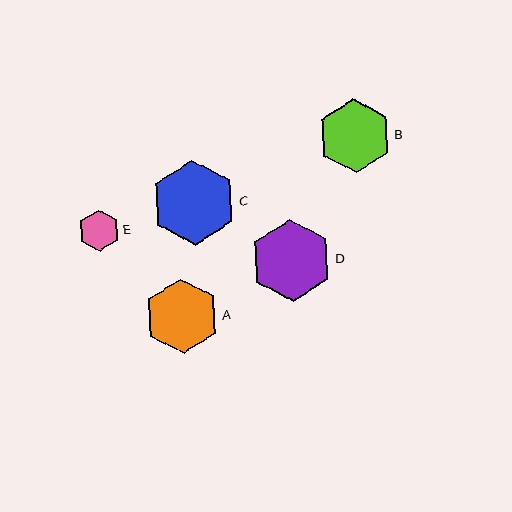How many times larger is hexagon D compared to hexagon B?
Hexagon D is approximately 1.1 times the size of hexagon B.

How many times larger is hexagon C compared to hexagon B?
Hexagon C is approximately 1.2 times the size of hexagon B.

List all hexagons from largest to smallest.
From largest to smallest: C, D, A, B, E.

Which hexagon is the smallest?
Hexagon E is the smallest with a size of approximately 41 pixels.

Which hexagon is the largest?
Hexagon C is the largest with a size of approximately 85 pixels.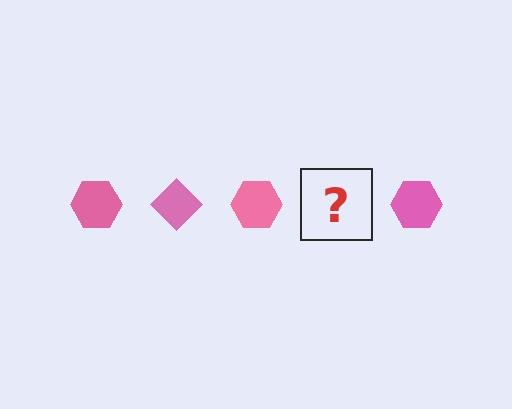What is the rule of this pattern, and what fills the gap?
The rule is that the pattern cycles through hexagon, diamond shapes in pink. The gap should be filled with a pink diamond.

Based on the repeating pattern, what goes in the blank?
The blank should be a pink diamond.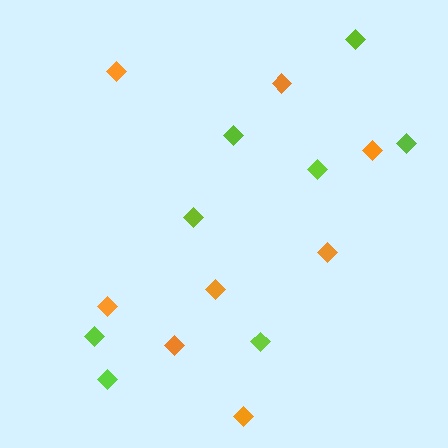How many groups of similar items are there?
There are 2 groups: one group of orange diamonds (8) and one group of lime diamonds (8).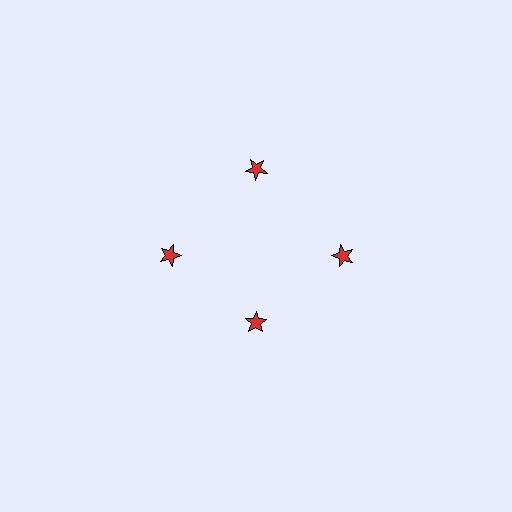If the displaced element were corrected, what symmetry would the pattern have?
It would have 4-fold rotational symmetry — the pattern would map onto itself every 90 degrees.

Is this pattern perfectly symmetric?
No. The 4 red stars are arranged in a ring, but one element near the 6 o'clock position is pulled inward toward the center, breaking the 4-fold rotational symmetry.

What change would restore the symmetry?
The symmetry would be restored by moving it outward, back onto the ring so that all 4 stars sit at equal angles and equal distance from the center.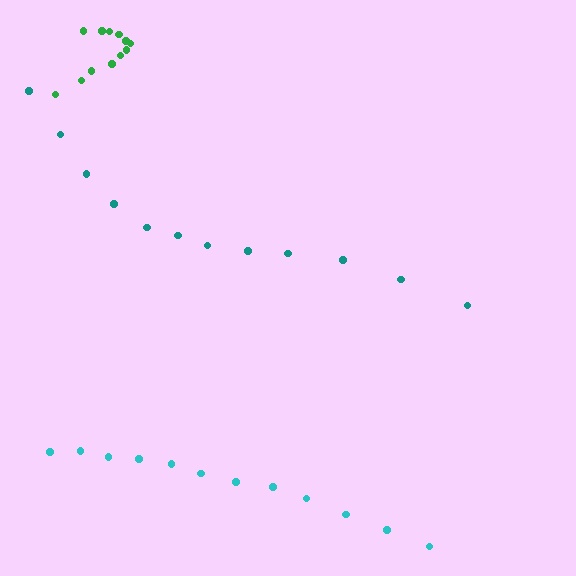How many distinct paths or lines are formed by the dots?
There are 3 distinct paths.